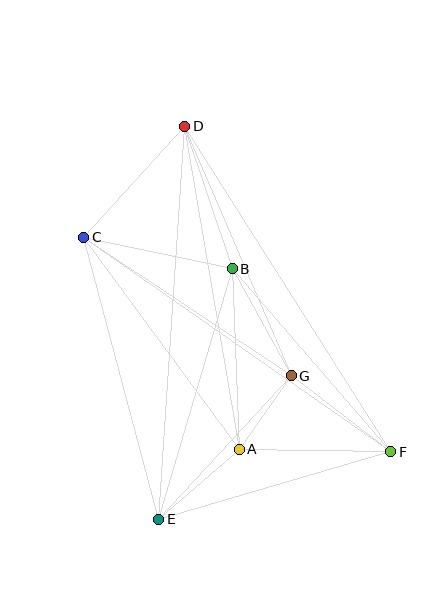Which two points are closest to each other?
Points A and G are closest to each other.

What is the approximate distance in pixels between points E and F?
The distance between E and F is approximately 242 pixels.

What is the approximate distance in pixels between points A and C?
The distance between A and C is approximately 263 pixels.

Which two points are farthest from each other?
Points D and E are farthest from each other.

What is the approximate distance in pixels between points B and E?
The distance between B and E is approximately 261 pixels.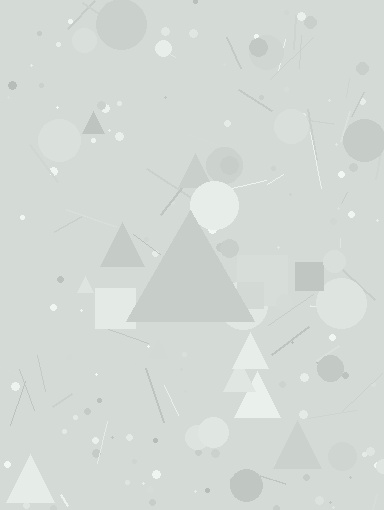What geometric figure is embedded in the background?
A triangle is embedded in the background.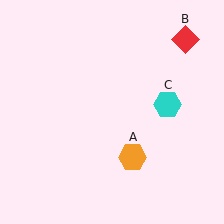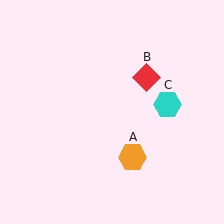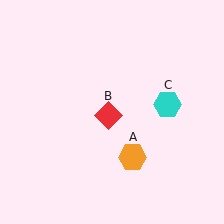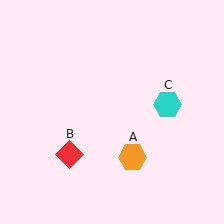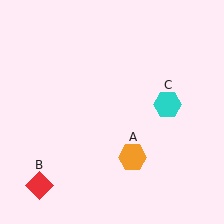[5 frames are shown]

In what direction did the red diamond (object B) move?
The red diamond (object B) moved down and to the left.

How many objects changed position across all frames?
1 object changed position: red diamond (object B).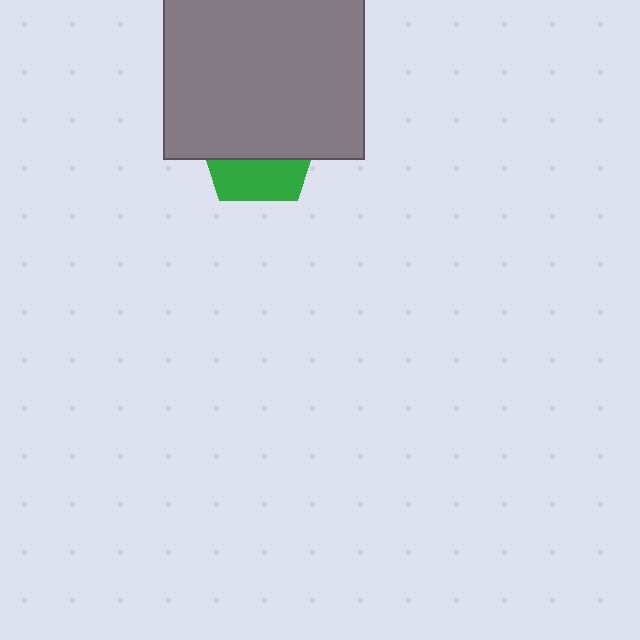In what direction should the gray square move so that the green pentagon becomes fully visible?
The gray square should move up. That is the shortest direction to clear the overlap and leave the green pentagon fully visible.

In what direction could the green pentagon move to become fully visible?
The green pentagon could move down. That would shift it out from behind the gray square entirely.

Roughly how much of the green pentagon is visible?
A small part of it is visible (roughly 36%).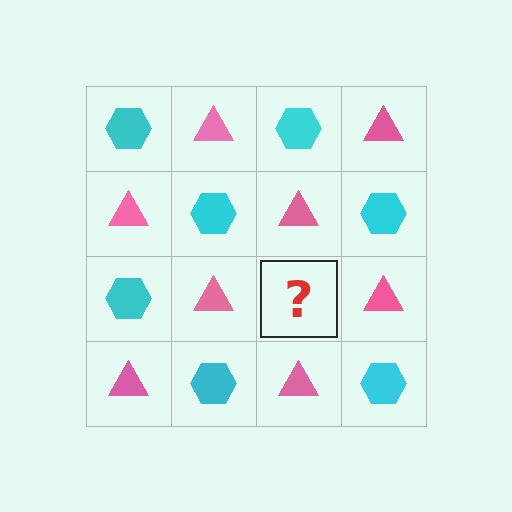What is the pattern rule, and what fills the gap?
The rule is that it alternates cyan hexagon and pink triangle in a checkerboard pattern. The gap should be filled with a cyan hexagon.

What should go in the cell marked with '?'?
The missing cell should contain a cyan hexagon.